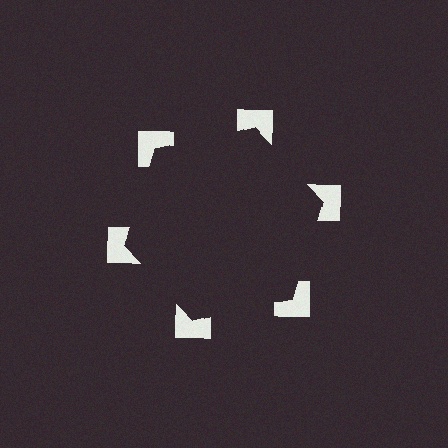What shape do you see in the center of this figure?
An illusory hexagon — its edges are inferred from the aligned wedge cuts in the notched squares, not physically drawn.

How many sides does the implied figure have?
6 sides.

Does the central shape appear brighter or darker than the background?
It typically appears slightly darker than the background, even though no actual brightness change is drawn.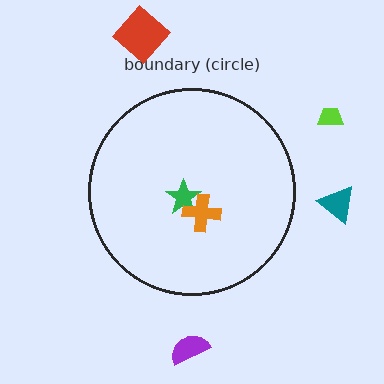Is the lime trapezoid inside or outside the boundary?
Outside.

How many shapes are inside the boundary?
2 inside, 4 outside.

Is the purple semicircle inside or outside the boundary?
Outside.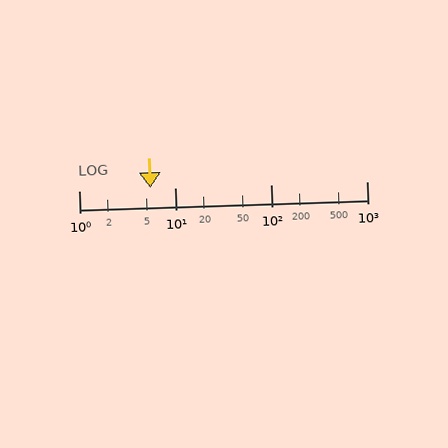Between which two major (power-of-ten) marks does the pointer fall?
The pointer is between 1 and 10.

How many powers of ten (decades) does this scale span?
The scale spans 3 decades, from 1 to 1000.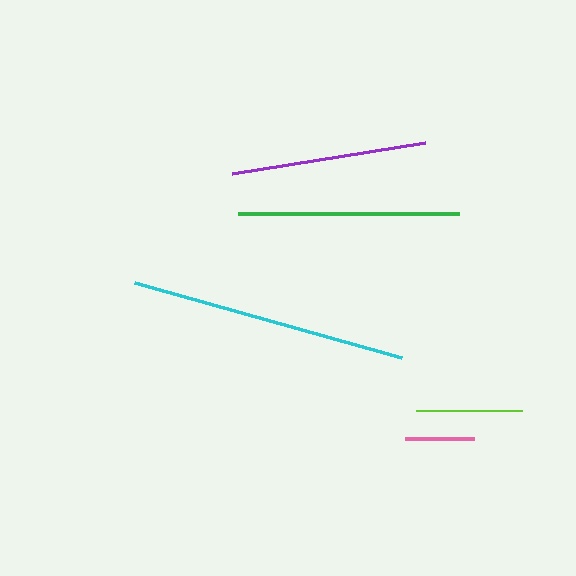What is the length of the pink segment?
The pink segment is approximately 70 pixels long.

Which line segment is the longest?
The cyan line is the longest at approximately 277 pixels.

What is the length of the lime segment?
The lime segment is approximately 107 pixels long.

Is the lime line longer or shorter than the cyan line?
The cyan line is longer than the lime line.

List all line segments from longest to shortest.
From longest to shortest: cyan, green, purple, lime, pink.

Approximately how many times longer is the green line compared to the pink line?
The green line is approximately 3.2 times the length of the pink line.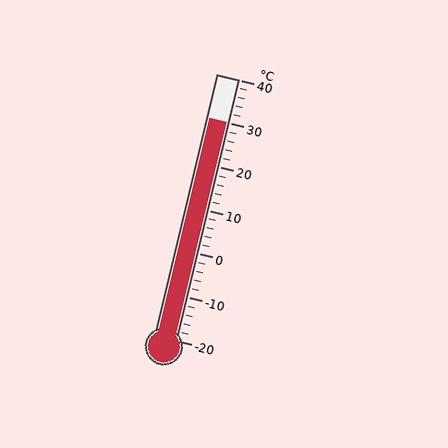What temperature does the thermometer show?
The thermometer shows approximately 30°C.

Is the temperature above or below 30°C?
The temperature is at 30°C.